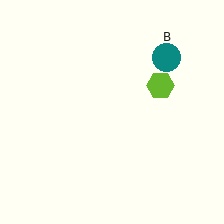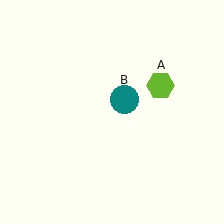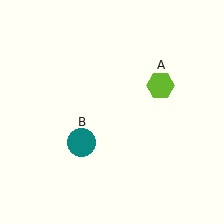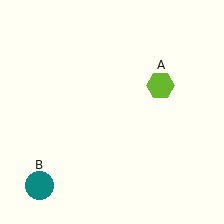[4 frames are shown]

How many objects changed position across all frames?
1 object changed position: teal circle (object B).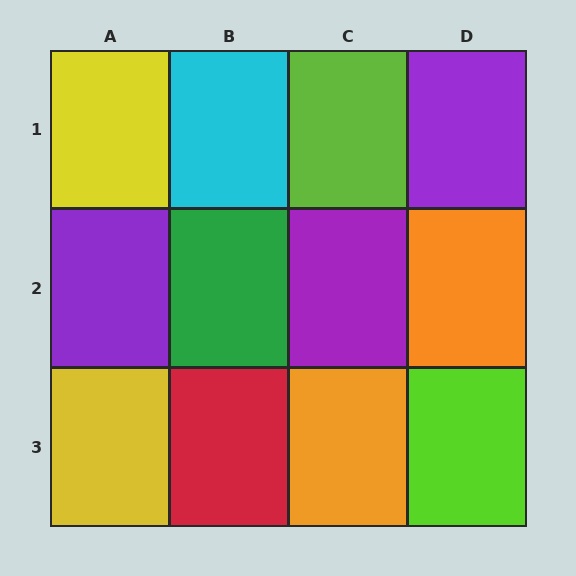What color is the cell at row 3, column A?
Yellow.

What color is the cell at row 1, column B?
Cyan.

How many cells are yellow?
2 cells are yellow.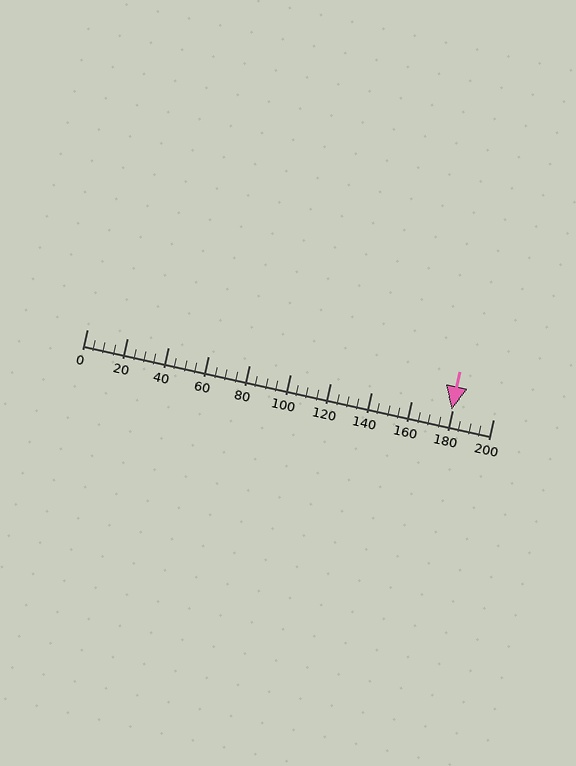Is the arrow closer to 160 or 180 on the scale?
The arrow is closer to 180.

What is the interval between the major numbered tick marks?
The major tick marks are spaced 20 units apart.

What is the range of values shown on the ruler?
The ruler shows values from 0 to 200.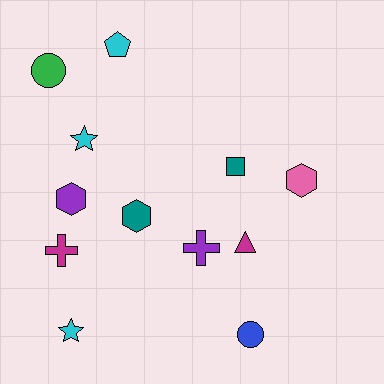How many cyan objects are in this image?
There are 3 cyan objects.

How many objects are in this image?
There are 12 objects.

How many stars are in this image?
There are 2 stars.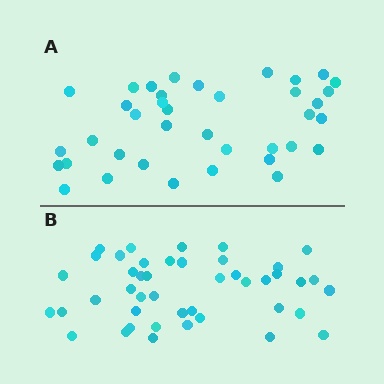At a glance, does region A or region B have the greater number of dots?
Region B (the bottom region) has more dots.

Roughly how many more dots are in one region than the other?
Region B has about 6 more dots than region A.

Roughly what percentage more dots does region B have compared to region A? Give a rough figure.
About 15% more.